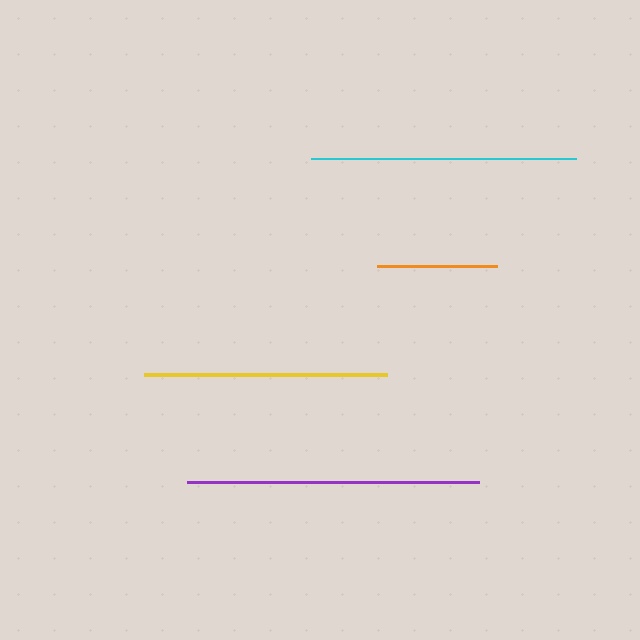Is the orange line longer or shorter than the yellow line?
The yellow line is longer than the orange line.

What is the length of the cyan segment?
The cyan segment is approximately 264 pixels long.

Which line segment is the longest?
The purple line is the longest at approximately 293 pixels.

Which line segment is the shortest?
The orange line is the shortest at approximately 120 pixels.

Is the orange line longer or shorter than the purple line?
The purple line is longer than the orange line.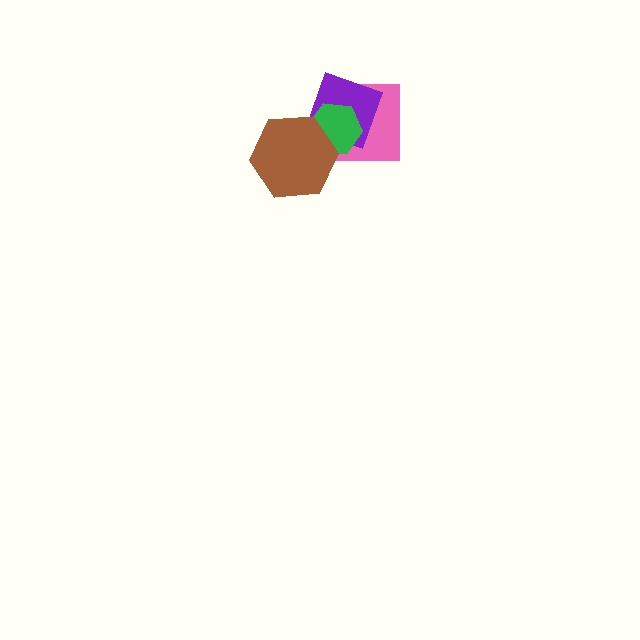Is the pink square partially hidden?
Yes, it is partially covered by another shape.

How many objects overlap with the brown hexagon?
1 object overlaps with the brown hexagon.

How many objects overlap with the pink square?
2 objects overlap with the pink square.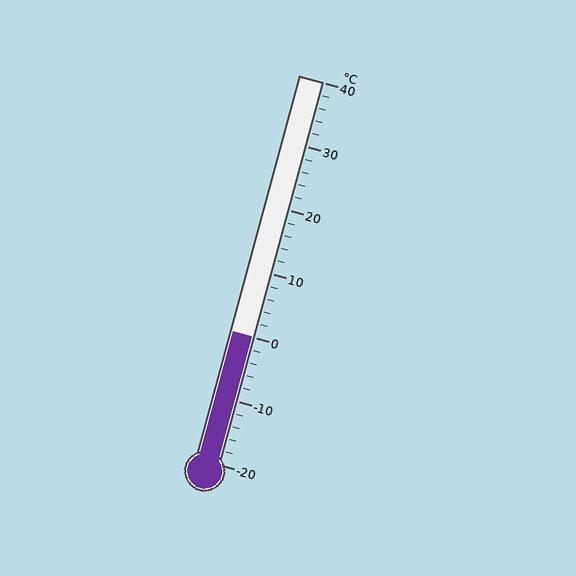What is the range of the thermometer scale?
The thermometer scale ranges from -20°C to 40°C.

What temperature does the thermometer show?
The thermometer shows approximately 0°C.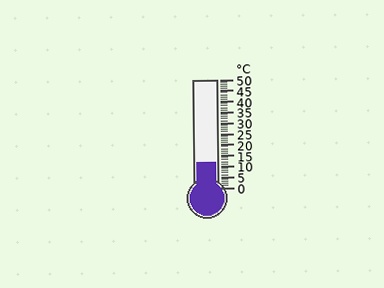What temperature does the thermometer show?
The thermometer shows approximately 12°C.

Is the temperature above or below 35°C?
The temperature is below 35°C.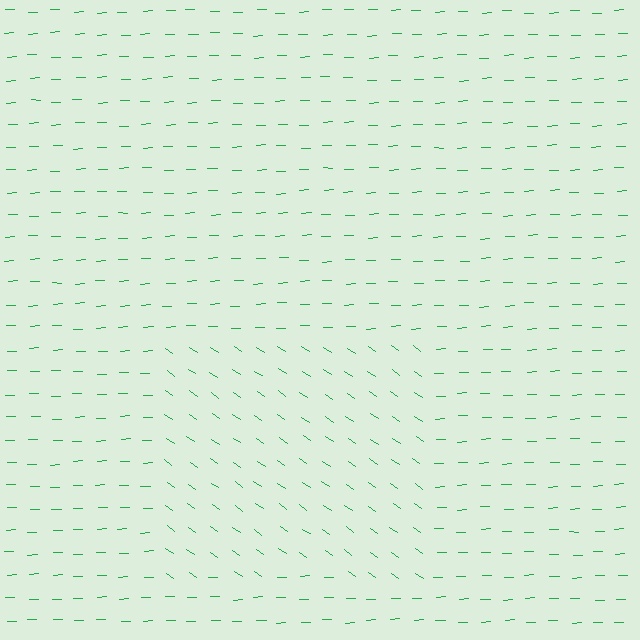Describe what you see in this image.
The image is filled with small green line segments. A rectangle region in the image has lines oriented differently from the surrounding lines, creating a visible texture boundary.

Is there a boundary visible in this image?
Yes, there is a texture boundary formed by a change in line orientation.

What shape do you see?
I see a rectangle.